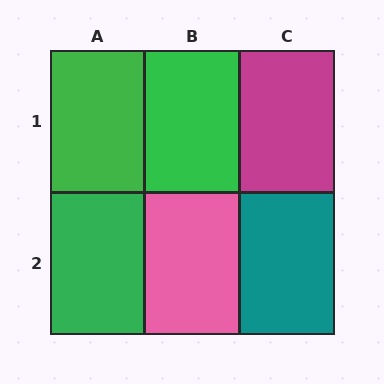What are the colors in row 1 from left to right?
Green, green, magenta.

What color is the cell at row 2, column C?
Teal.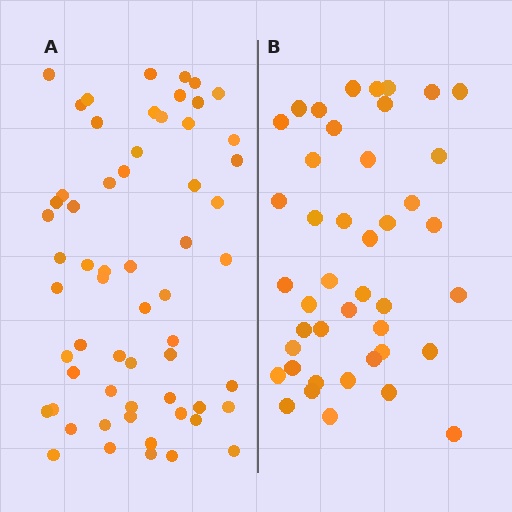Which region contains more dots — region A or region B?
Region A (the left region) has more dots.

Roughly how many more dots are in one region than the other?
Region A has approximately 15 more dots than region B.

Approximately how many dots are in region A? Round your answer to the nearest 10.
About 60 dots.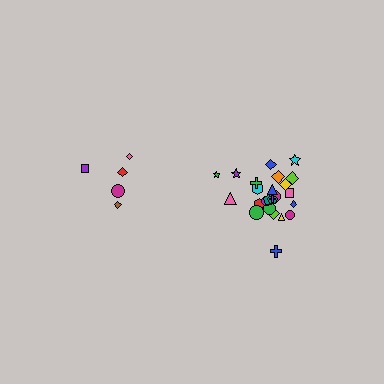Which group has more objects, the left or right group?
The right group.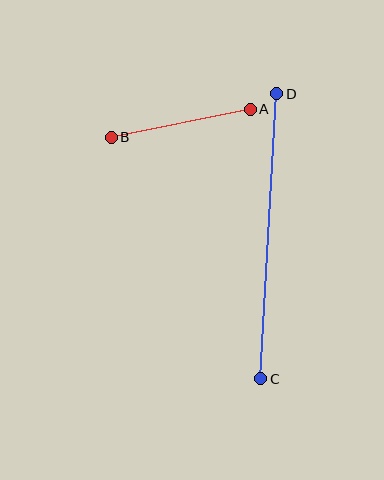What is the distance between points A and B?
The distance is approximately 142 pixels.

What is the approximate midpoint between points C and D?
The midpoint is at approximately (269, 236) pixels.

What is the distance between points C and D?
The distance is approximately 285 pixels.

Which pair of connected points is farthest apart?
Points C and D are farthest apart.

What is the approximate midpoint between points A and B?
The midpoint is at approximately (181, 123) pixels.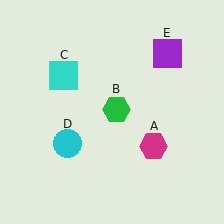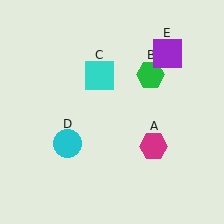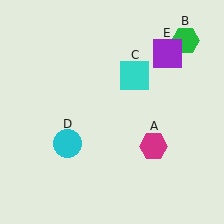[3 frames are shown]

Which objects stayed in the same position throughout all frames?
Magenta hexagon (object A) and cyan circle (object D) and purple square (object E) remained stationary.